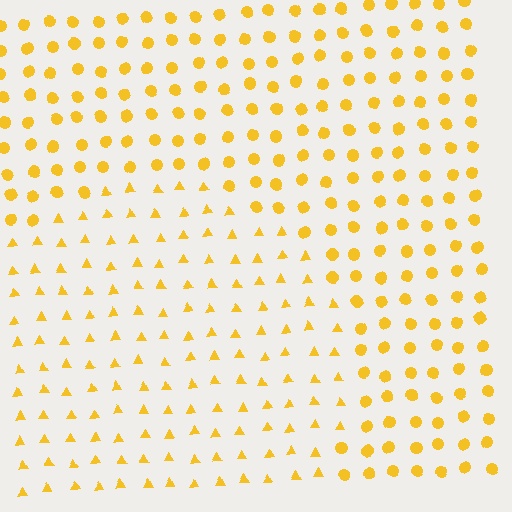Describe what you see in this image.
The image is filled with small yellow elements arranged in a uniform grid. A circle-shaped region contains triangles, while the surrounding area contains circles. The boundary is defined purely by the change in element shape.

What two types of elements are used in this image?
The image uses triangles inside the circle region and circles outside it.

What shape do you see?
I see a circle.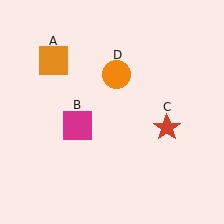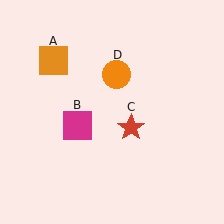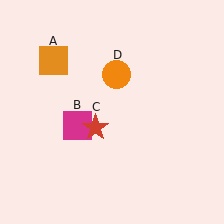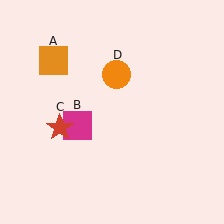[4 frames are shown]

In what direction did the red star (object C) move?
The red star (object C) moved left.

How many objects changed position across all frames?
1 object changed position: red star (object C).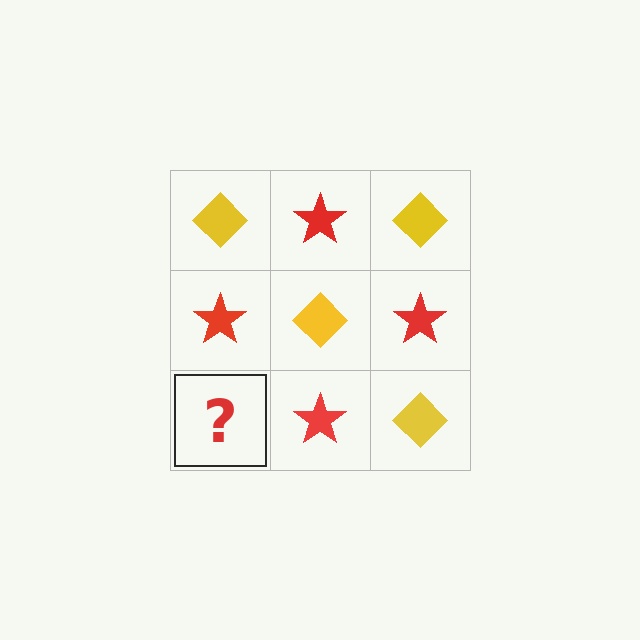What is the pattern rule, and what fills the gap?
The rule is that it alternates yellow diamond and red star in a checkerboard pattern. The gap should be filled with a yellow diamond.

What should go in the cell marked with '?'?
The missing cell should contain a yellow diamond.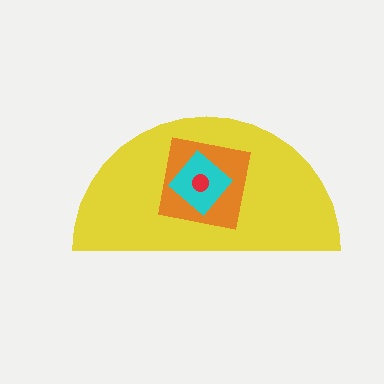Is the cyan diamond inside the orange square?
Yes.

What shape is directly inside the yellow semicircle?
The orange square.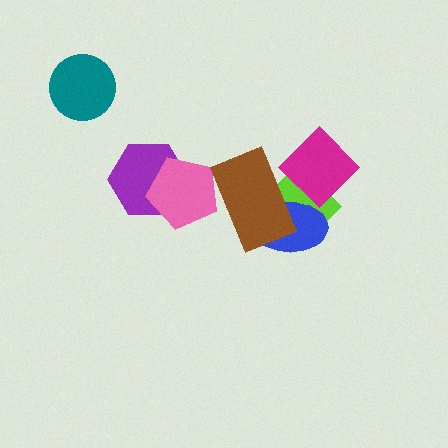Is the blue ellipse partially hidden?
Yes, it is partially covered by another shape.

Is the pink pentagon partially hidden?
Yes, it is partially covered by another shape.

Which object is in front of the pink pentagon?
The brown rectangle is in front of the pink pentagon.